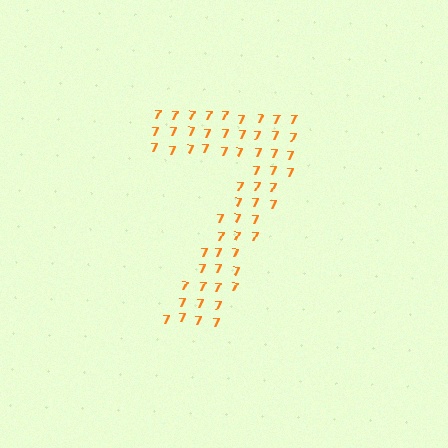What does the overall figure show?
The overall figure shows the digit 7.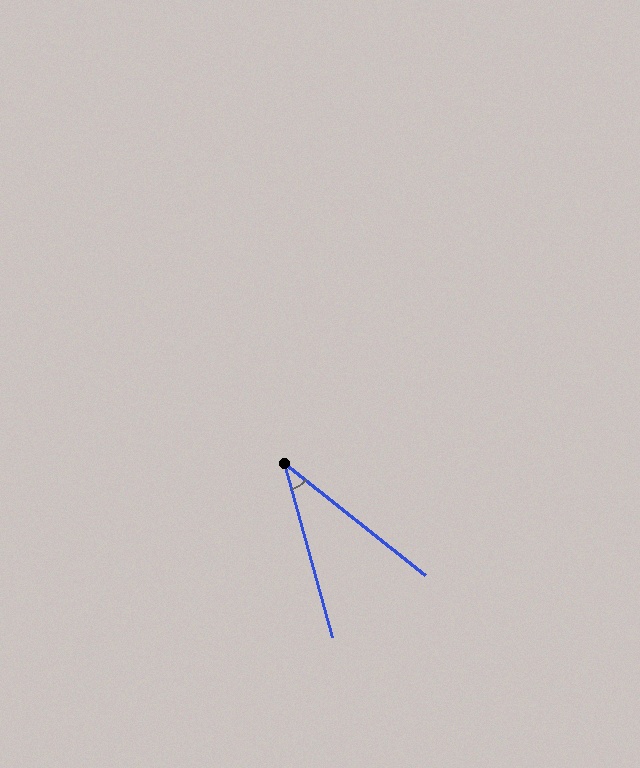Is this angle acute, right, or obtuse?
It is acute.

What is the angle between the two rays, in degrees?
Approximately 36 degrees.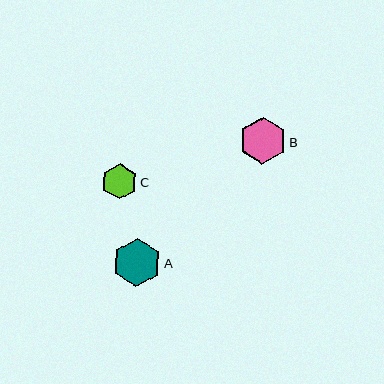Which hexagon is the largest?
Hexagon A is the largest with a size of approximately 48 pixels.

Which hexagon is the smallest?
Hexagon C is the smallest with a size of approximately 35 pixels.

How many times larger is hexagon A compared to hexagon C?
Hexagon A is approximately 1.3 times the size of hexagon C.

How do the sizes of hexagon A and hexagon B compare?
Hexagon A and hexagon B are approximately the same size.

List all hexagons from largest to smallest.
From largest to smallest: A, B, C.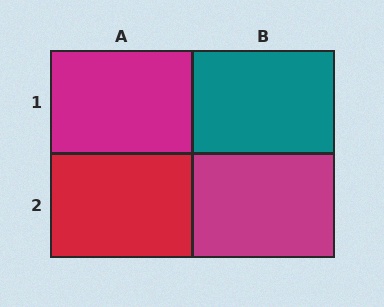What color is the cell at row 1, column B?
Teal.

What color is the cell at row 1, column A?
Magenta.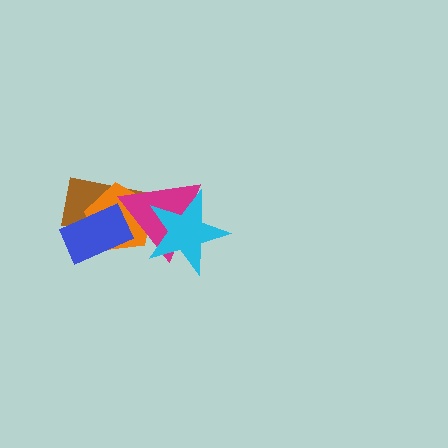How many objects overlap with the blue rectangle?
3 objects overlap with the blue rectangle.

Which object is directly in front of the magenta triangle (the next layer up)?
The cyan star is directly in front of the magenta triangle.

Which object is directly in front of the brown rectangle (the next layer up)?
The orange pentagon is directly in front of the brown rectangle.